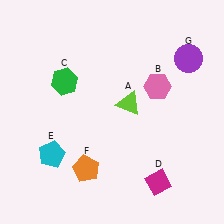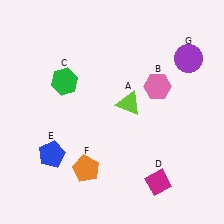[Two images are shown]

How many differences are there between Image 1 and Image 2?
There is 1 difference between the two images.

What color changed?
The pentagon (E) changed from cyan in Image 1 to blue in Image 2.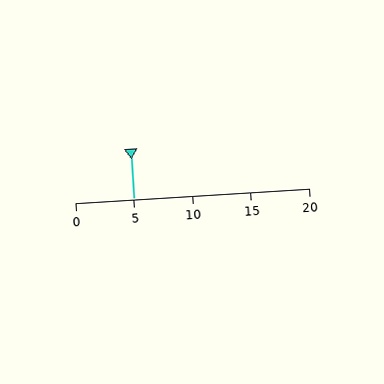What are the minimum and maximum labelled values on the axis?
The axis runs from 0 to 20.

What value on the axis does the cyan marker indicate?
The marker indicates approximately 5.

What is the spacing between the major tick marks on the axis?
The major ticks are spaced 5 apart.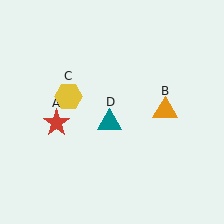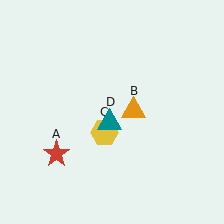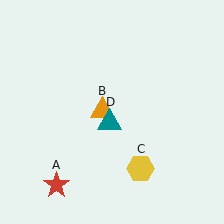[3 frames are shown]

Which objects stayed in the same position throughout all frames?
Teal triangle (object D) remained stationary.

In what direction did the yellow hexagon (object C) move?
The yellow hexagon (object C) moved down and to the right.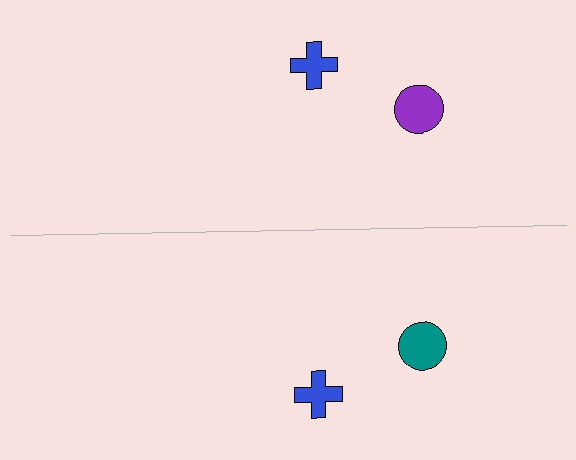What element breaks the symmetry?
The teal circle on the bottom side breaks the symmetry — its mirror counterpart is purple.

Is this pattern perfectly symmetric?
No, the pattern is not perfectly symmetric. The teal circle on the bottom side breaks the symmetry — its mirror counterpart is purple.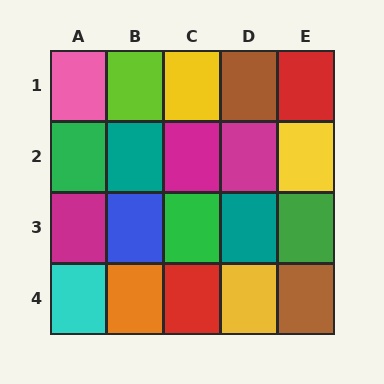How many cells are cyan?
1 cell is cyan.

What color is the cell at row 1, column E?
Red.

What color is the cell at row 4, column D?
Yellow.